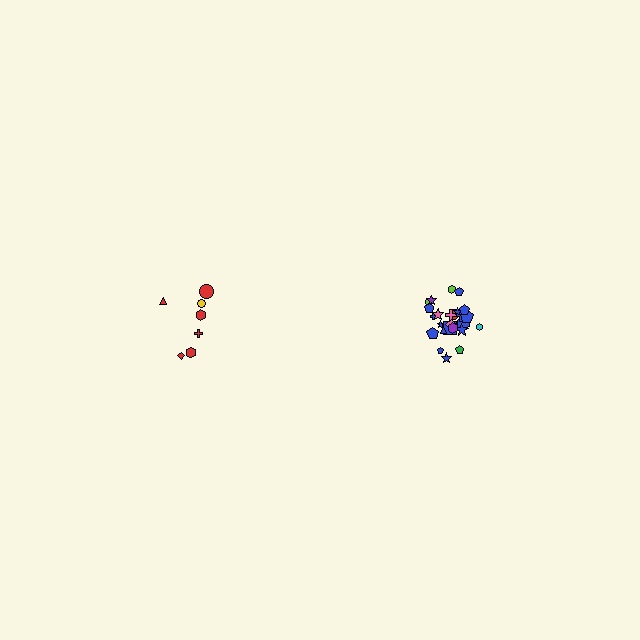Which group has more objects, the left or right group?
The right group.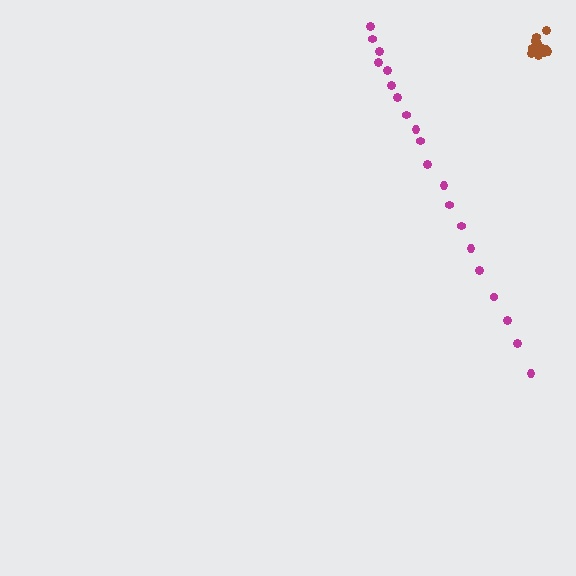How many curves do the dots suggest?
There are 2 distinct paths.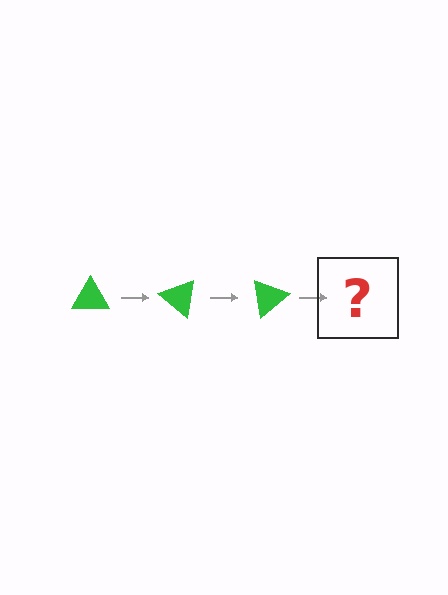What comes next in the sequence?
The next element should be a green triangle rotated 120 degrees.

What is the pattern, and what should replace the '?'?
The pattern is that the triangle rotates 40 degrees each step. The '?' should be a green triangle rotated 120 degrees.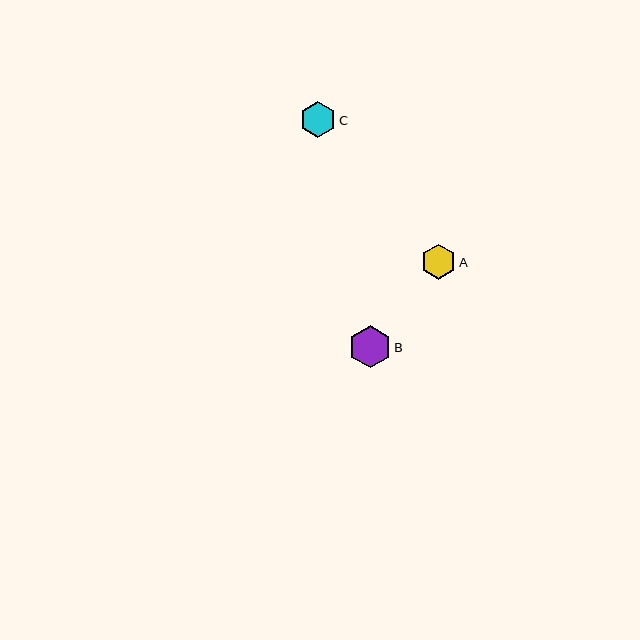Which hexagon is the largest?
Hexagon B is the largest with a size of approximately 42 pixels.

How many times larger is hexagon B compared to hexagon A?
Hexagon B is approximately 1.2 times the size of hexagon A.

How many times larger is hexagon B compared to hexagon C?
Hexagon B is approximately 1.2 times the size of hexagon C.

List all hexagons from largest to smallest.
From largest to smallest: B, C, A.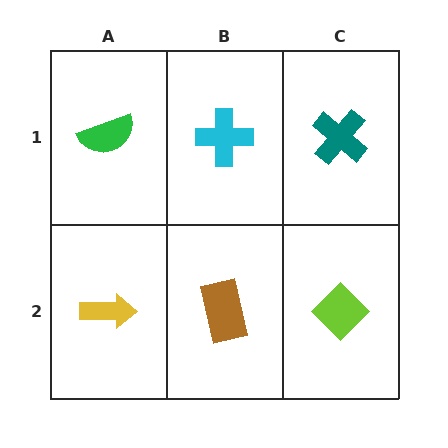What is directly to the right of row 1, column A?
A cyan cross.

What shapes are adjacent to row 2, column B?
A cyan cross (row 1, column B), a yellow arrow (row 2, column A), a lime diamond (row 2, column C).